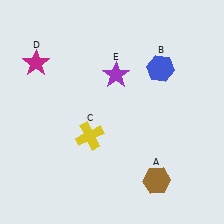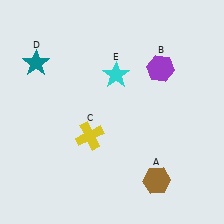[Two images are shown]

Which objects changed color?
B changed from blue to purple. D changed from magenta to teal. E changed from purple to cyan.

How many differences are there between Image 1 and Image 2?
There are 3 differences between the two images.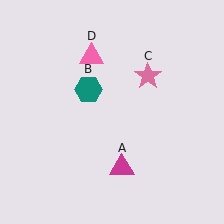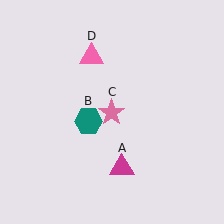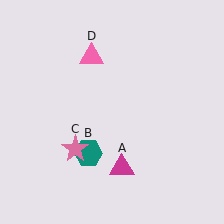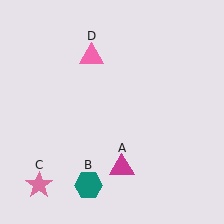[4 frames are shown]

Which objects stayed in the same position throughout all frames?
Magenta triangle (object A) and pink triangle (object D) remained stationary.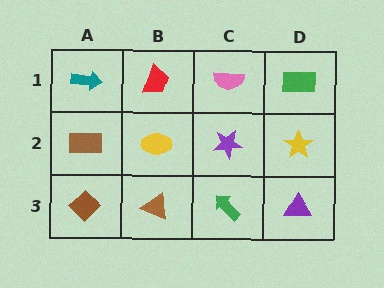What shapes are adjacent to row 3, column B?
A yellow ellipse (row 2, column B), a brown diamond (row 3, column A), a green arrow (row 3, column C).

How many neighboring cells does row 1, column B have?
3.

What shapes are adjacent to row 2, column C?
A pink semicircle (row 1, column C), a green arrow (row 3, column C), a yellow ellipse (row 2, column B), a yellow star (row 2, column D).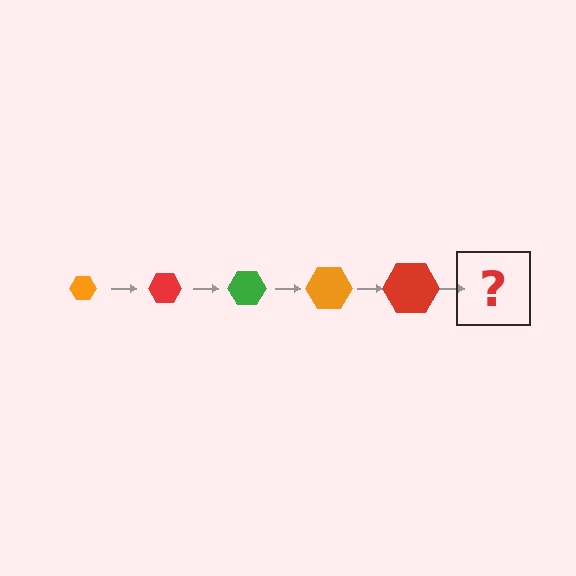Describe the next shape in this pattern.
It should be a green hexagon, larger than the previous one.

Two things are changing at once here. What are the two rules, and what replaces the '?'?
The two rules are that the hexagon grows larger each step and the color cycles through orange, red, and green. The '?' should be a green hexagon, larger than the previous one.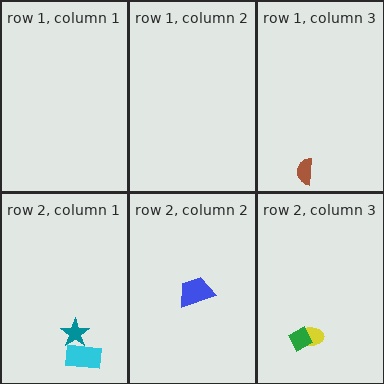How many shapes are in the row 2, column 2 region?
1.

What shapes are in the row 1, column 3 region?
The brown semicircle.